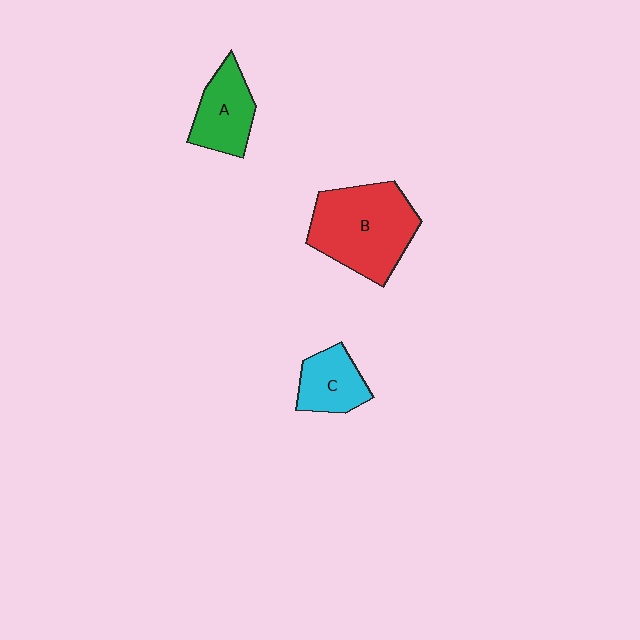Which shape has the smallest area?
Shape C (cyan).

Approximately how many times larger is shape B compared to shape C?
Approximately 2.1 times.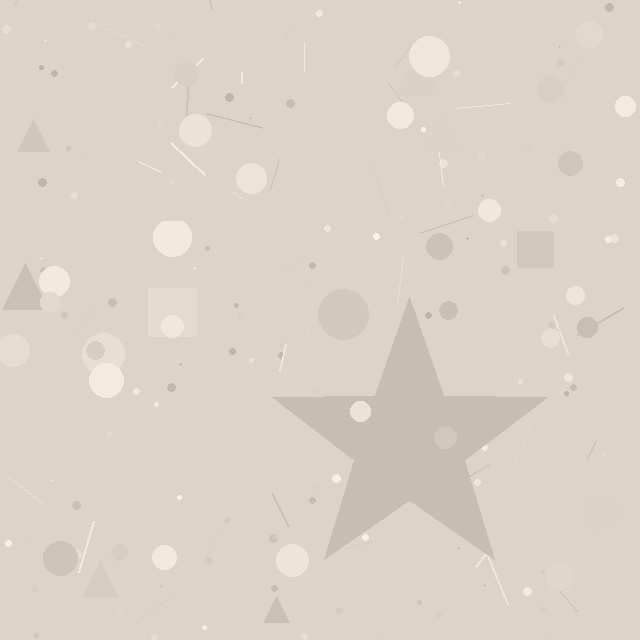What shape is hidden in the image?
A star is hidden in the image.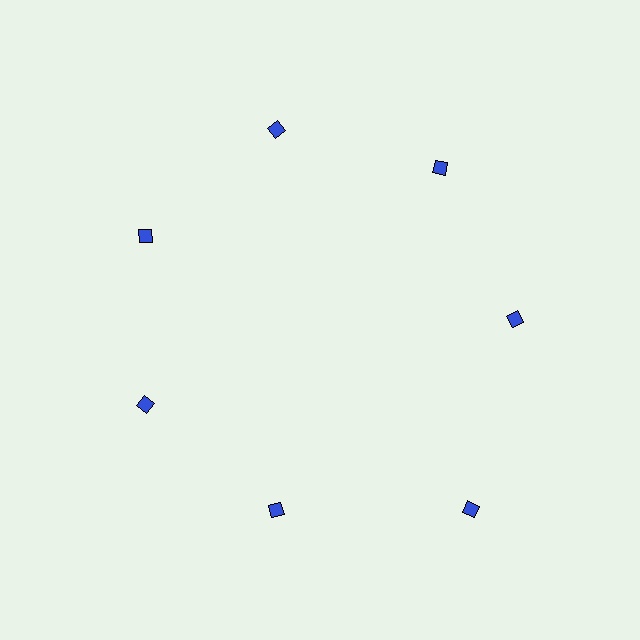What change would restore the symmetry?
The symmetry would be restored by moving it inward, back onto the ring so that all 7 diamonds sit at equal angles and equal distance from the center.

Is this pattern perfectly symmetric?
No. The 7 blue diamonds are arranged in a ring, but one element near the 5 o'clock position is pushed outward from the center, breaking the 7-fold rotational symmetry.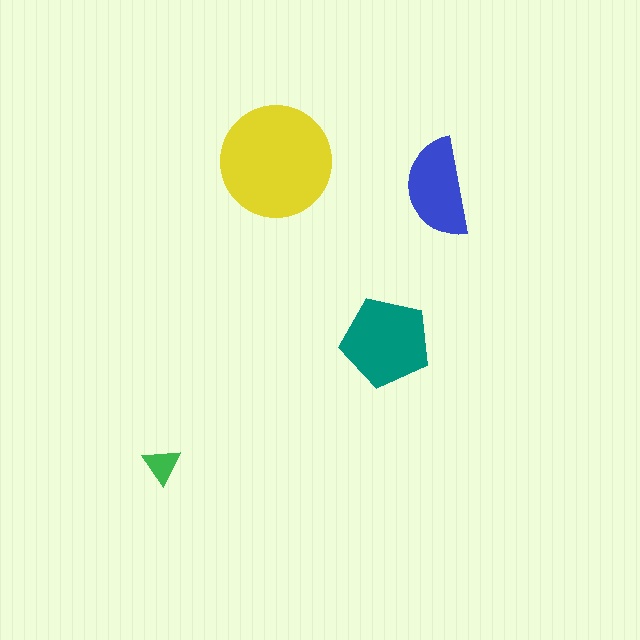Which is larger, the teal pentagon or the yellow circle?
The yellow circle.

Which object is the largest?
The yellow circle.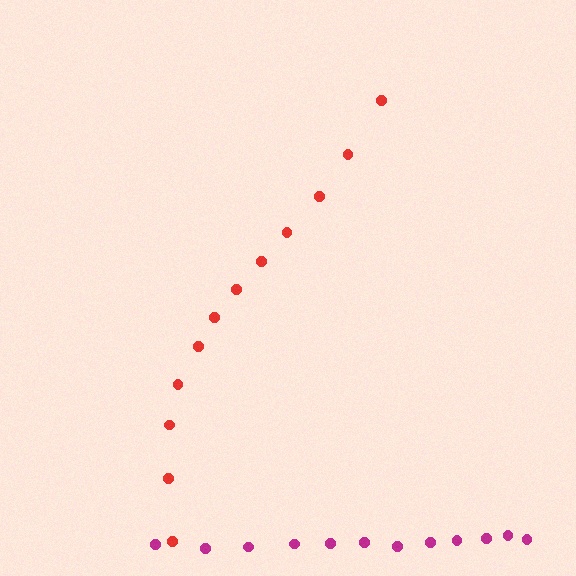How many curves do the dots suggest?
There are 2 distinct paths.